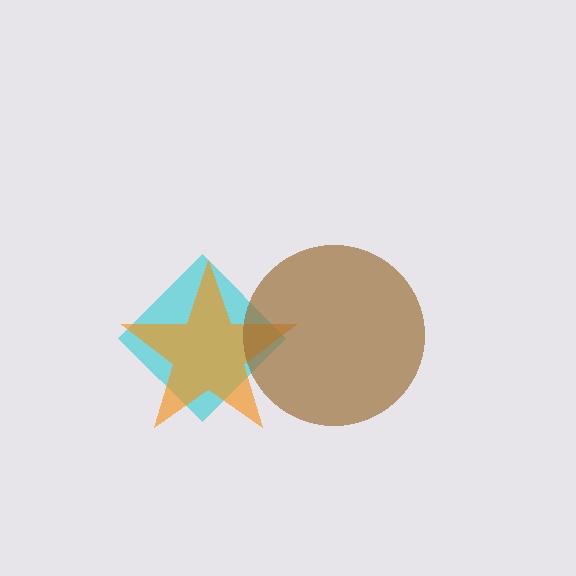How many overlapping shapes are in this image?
There are 3 overlapping shapes in the image.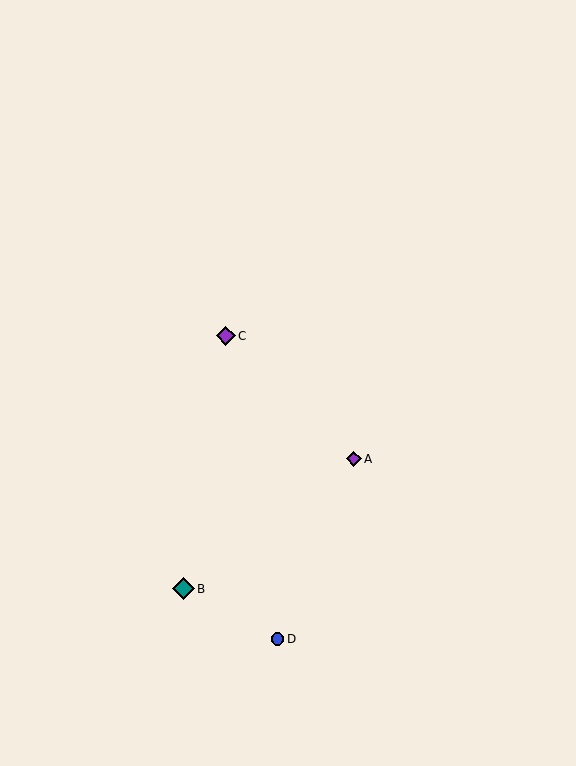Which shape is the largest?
The teal diamond (labeled B) is the largest.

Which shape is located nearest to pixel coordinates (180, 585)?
The teal diamond (labeled B) at (183, 589) is nearest to that location.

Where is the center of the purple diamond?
The center of the purple diamond is at (354, 459).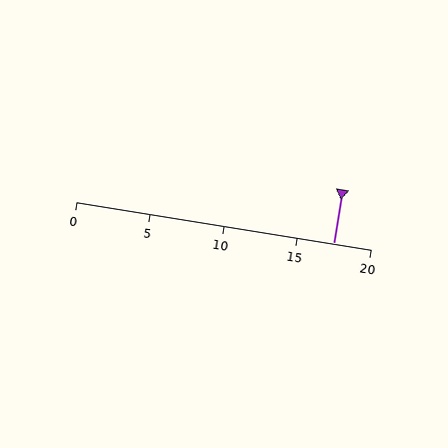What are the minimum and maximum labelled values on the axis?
The axis runs from 0 to 20.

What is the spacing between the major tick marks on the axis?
The major ticks are spaced 5 apart.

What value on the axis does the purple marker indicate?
The marker indicates approximately 17.5.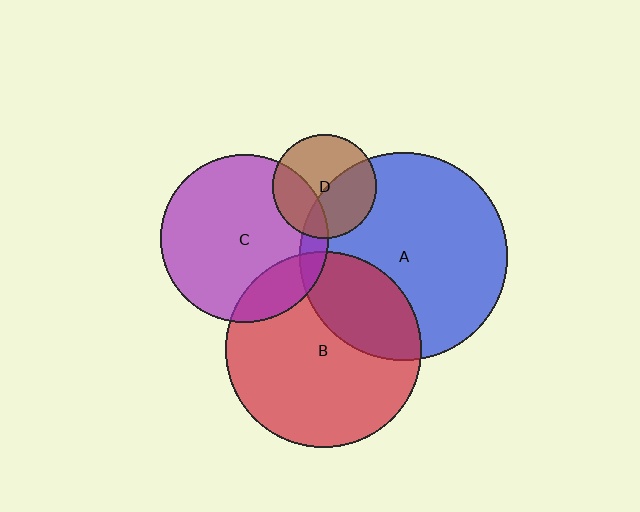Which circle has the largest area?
Circle A (blue).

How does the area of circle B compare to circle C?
Approximately 1.4 times.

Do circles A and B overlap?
Yes.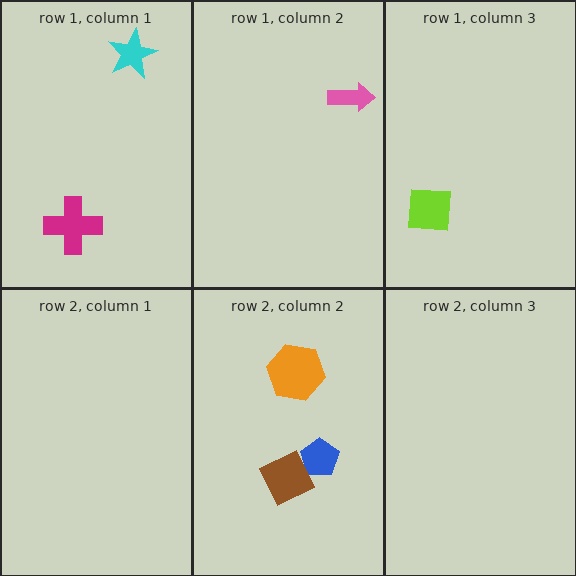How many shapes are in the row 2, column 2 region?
3.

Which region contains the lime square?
The row 1, column 3 region.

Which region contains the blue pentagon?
The row 2, column 2 region.